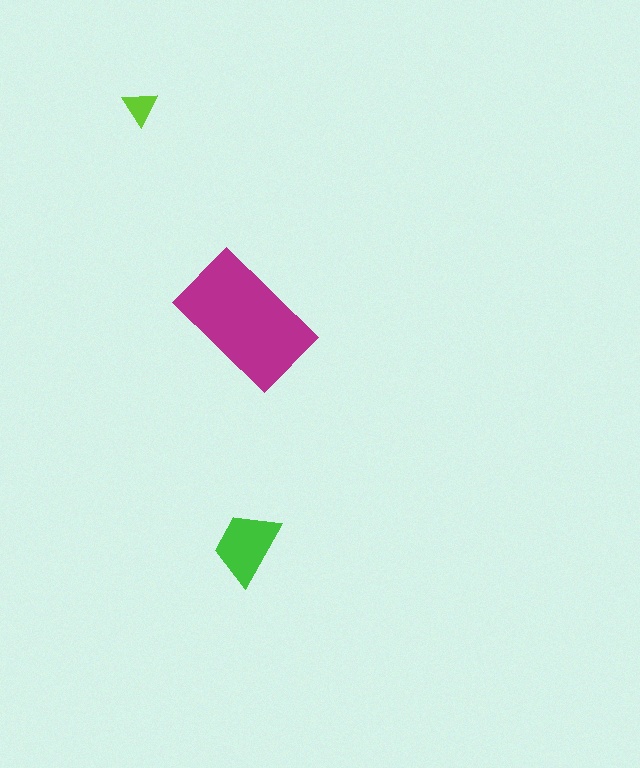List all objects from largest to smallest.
The magenta rectangle, the green trapezoid, the lime triangle.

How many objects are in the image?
There are 3 objects in the image.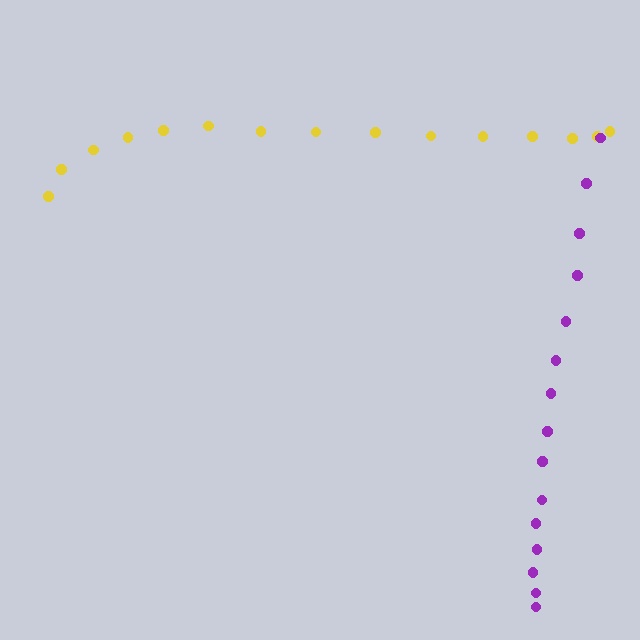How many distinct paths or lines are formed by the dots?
There are 2 distinct paths.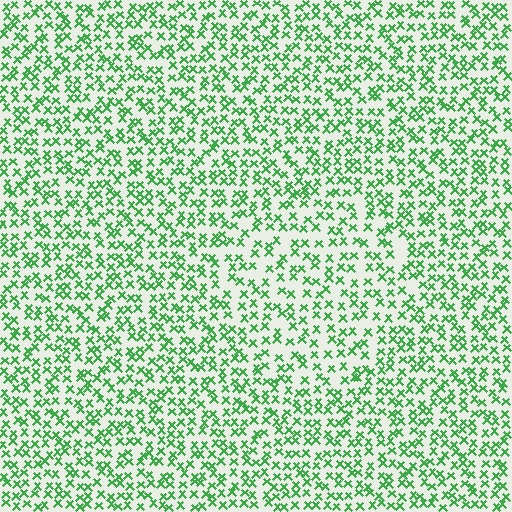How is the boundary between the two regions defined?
The boundary is defined by a change in element density (approximately 1.4x ratio). All elements are the same color, size, and shape.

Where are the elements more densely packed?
The elements are more densely packed outside the circle boundary.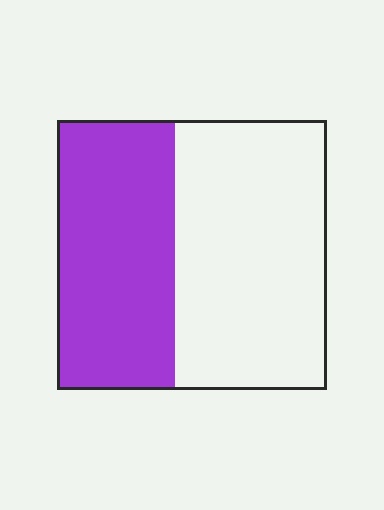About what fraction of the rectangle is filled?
About two fifths (2/5).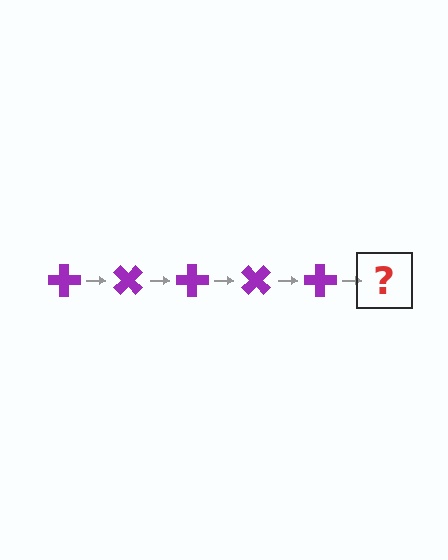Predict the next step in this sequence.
The next step is a purple cross rotated 225 degrees.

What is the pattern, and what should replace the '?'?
The pattern is that the cross rotates 45 degrees each step. The '?' should be a purple cross rotated 225 degrees.